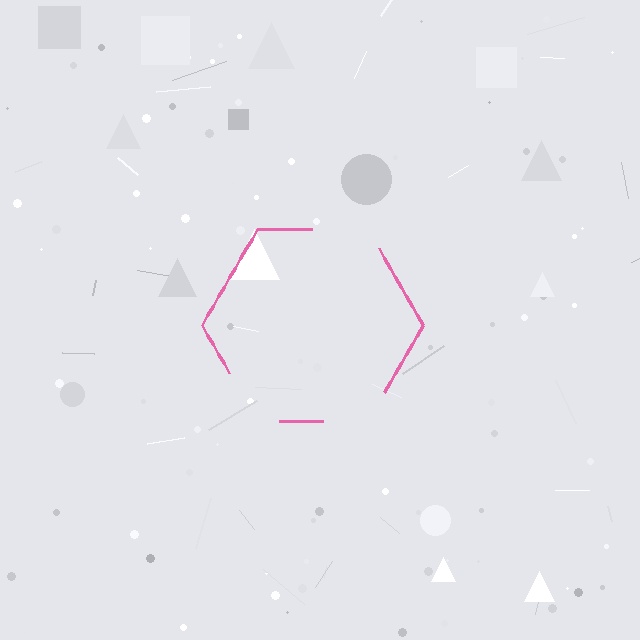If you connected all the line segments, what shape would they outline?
They would outline a hexagon.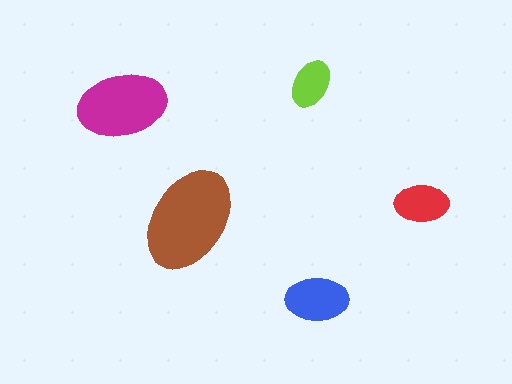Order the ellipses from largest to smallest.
the brown one, the magenta one, the blue one, the red one, the lime one.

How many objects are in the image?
There are 5 objects in the image.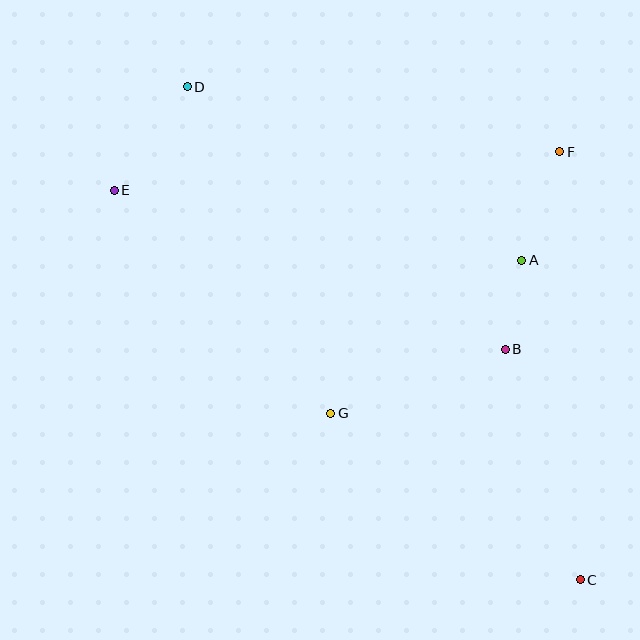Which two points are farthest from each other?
Points C and D are farthest from each other.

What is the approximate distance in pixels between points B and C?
The distance between B and C is approximately 243 pixels.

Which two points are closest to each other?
Points A and B are closest to each other.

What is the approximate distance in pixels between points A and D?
The distance between A and D is approximately 377 pixels.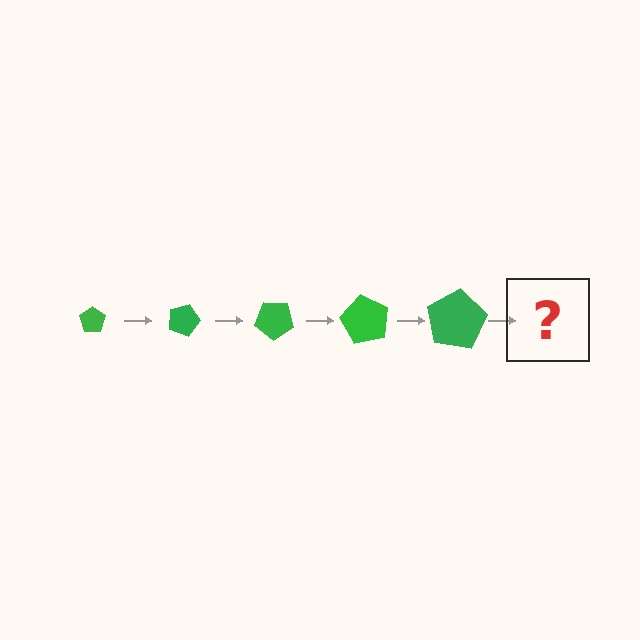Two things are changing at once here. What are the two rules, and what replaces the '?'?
The two rules are that the pentagon grows larger each step and it rotates 20 degrees each step. The '?' should be a pentagon, larger than the previous one and rotated 100 degrees from the start.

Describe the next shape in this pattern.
It should be a pentagon, larger than the previous one and rotated 100 degrees from the start.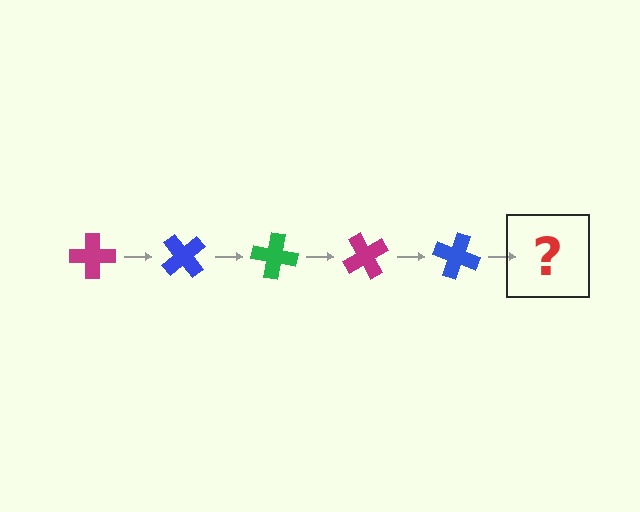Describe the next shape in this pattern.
It should be a green cross, rotated 250 degrees from the start.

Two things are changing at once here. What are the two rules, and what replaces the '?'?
The two rules are that it rotates 50 degrees each step and the color cycles through magenta, blue, and green. The '?' should be a green cross, rotated 250 degrees from the start.